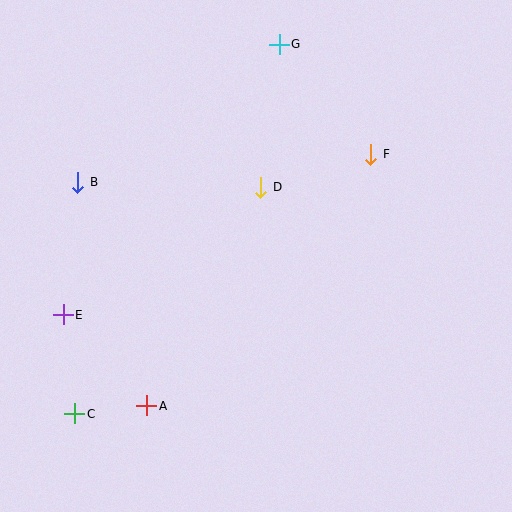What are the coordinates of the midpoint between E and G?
The midpoint between E and G is at (171, 180).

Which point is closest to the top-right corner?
Point F is closest to the top-right corner.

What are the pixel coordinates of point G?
Point G is at (279, 44).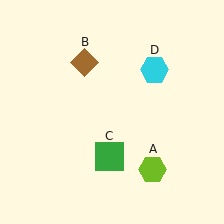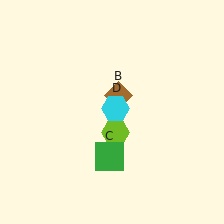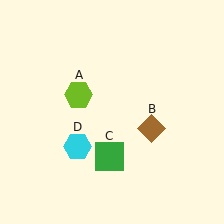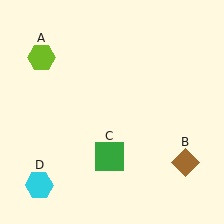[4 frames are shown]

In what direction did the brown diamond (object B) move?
The brown diamond (object B) moved down and to the right.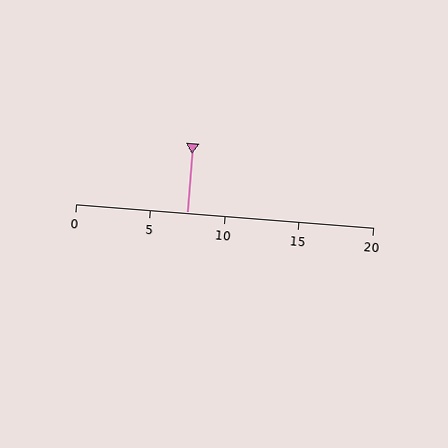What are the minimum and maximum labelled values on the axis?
The axis runs from 0 to 20.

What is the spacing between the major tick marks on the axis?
The major ticks are spaced 5 apart.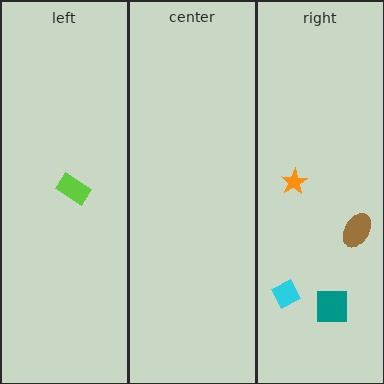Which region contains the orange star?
The right region.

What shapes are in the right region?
The cyan diamond, the teal square, the orange star, the brown ellipse.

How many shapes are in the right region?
4.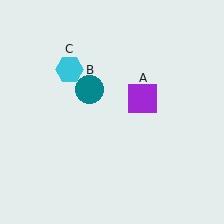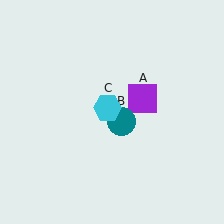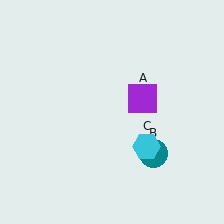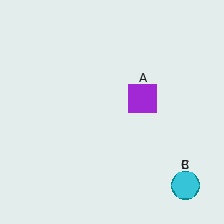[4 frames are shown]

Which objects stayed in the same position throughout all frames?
Purple square (object A) remained stationary.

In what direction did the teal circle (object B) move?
The teal circle (object B) moved down and to the right.